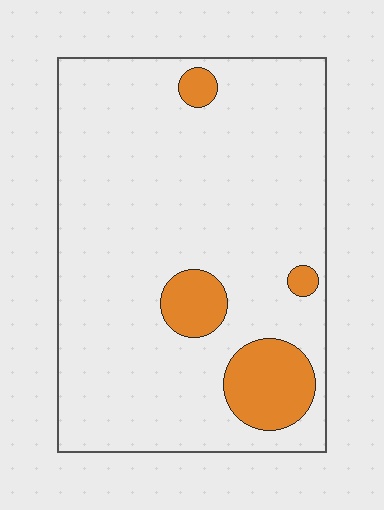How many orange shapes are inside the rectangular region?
4.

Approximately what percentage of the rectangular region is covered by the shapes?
Approximately 10%.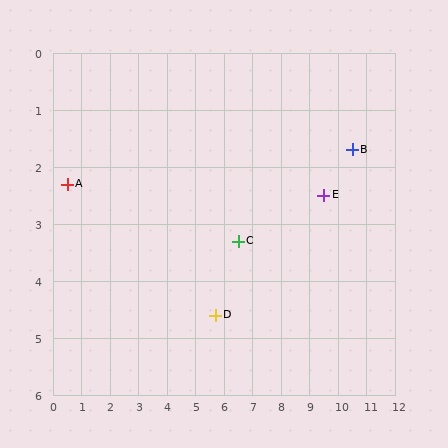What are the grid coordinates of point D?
Point D is at approximately (5.7, 4.6).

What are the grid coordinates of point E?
Point E is at approximately (9.5, 2.5).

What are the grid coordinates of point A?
Point A is at approximately (0.5, 2.3).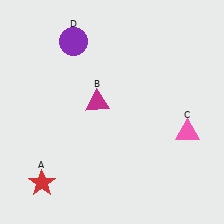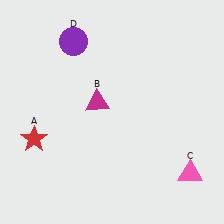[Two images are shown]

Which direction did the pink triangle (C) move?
The pink triangle (C) moved down.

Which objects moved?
The objects that moved are: the red star (A), the pink triangle (C).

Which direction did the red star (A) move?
The red star (A) moved up.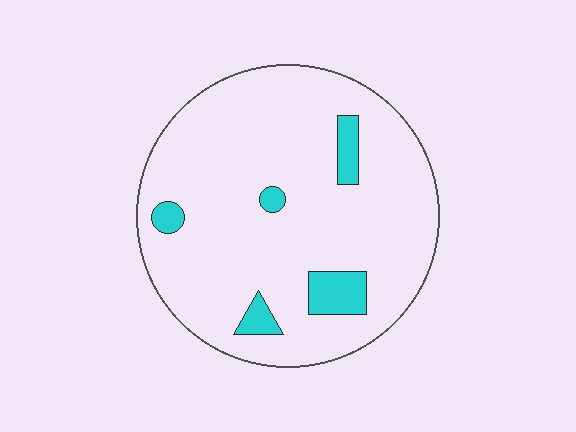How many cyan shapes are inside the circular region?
5.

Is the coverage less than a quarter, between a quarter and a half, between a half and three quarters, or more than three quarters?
Less than a quarter.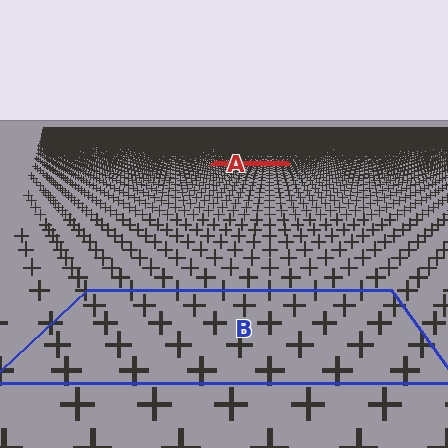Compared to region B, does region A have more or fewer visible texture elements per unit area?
Region A has more texture elements per unit area — they are packed more densely because it is farther away.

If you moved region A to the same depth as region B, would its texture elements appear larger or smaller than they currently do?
They would appear larger. At a closer depth, the same texture elements are projected at a bigger on-screen size.